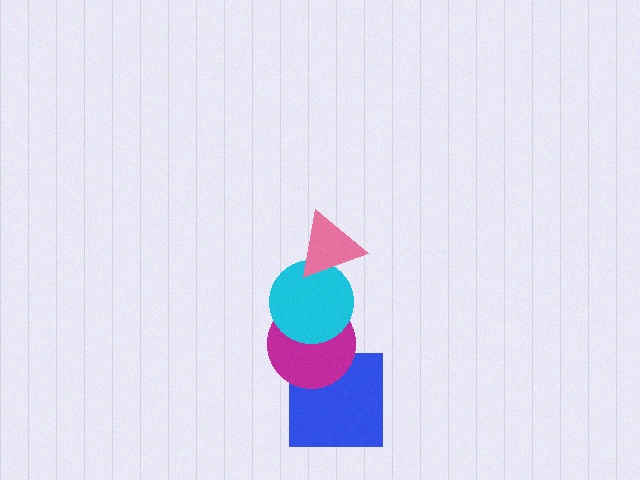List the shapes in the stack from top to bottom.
From top to bottom: the pink triangle, the cyan circle, the magenta circle, the blue square.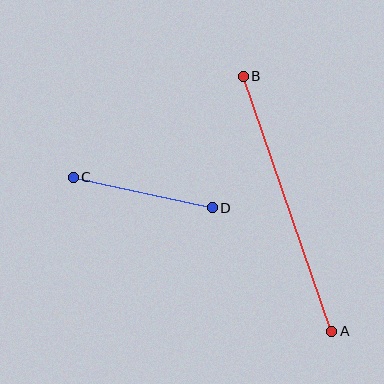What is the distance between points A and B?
The distance is approximately 270 pixels.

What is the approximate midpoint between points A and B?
The midpoint is at approximately (288, 204) pixels.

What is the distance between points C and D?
The distance is approximately 142 pixels.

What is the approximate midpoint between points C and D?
The midpoint is at approximately (143, 192) pixels.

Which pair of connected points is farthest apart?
Points A and B are farthest apart.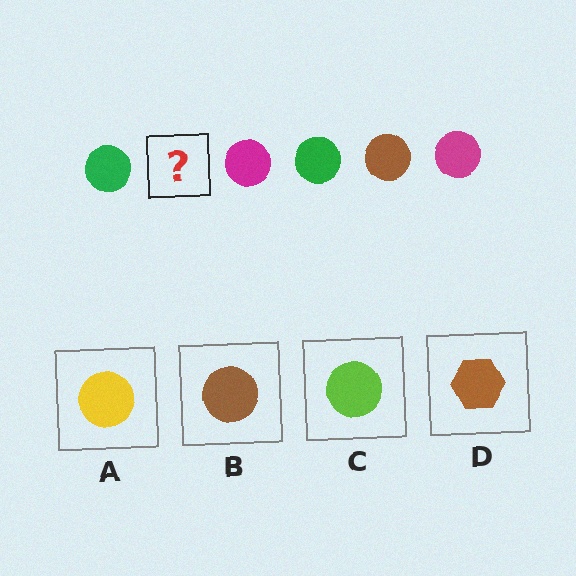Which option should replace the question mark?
Option B.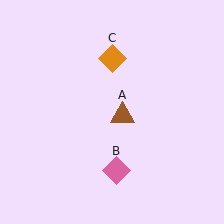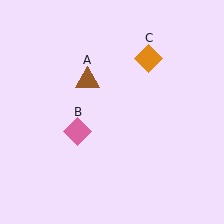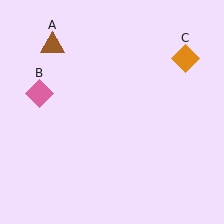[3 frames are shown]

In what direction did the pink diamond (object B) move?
The pink diamond (object B) moved up and to the left.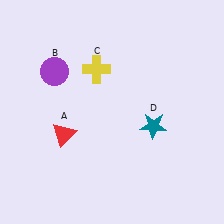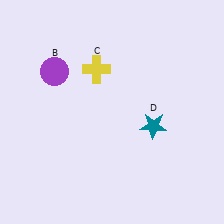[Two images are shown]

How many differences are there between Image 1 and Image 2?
There is 1 difference between the two images.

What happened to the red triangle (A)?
The red triangle (A) was removed in Image 2. It was in the bottom-left area of Image 1.